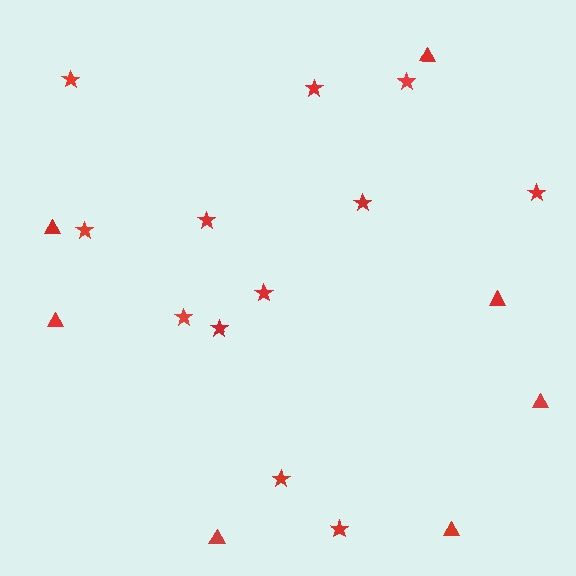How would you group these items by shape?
There are 2 groups: one group of stars (12) and one group of triangles (7).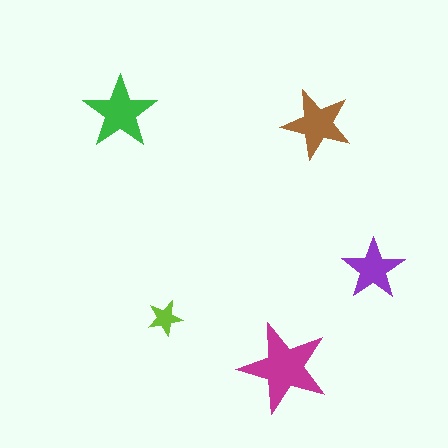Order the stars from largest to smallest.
the magenta one, the green one, the brown one, the purple one, the lime one.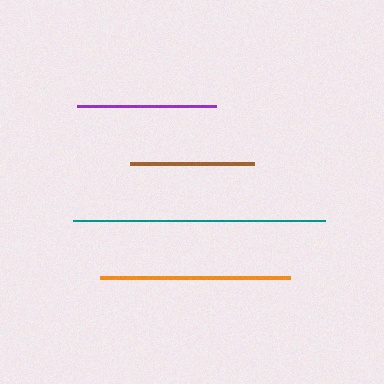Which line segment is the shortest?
The brown line is the shortest at approximately 124 pixels.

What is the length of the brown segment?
The brown segment is approximately 124 pixels long.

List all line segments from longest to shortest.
From longest to shortest: teal, orange, purple, brown.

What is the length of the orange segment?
The orange segment is approximately 191 pixels long.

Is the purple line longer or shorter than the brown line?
The purple line is longer than the brown line.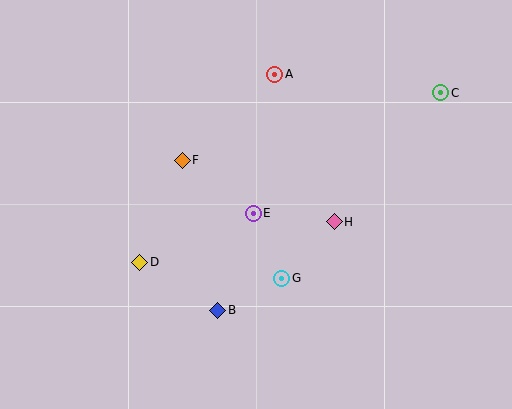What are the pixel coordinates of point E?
Point E is at (253, 213).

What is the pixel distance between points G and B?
The distance between G and B is 71 pixels.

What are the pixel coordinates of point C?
Point C is at (441, 93).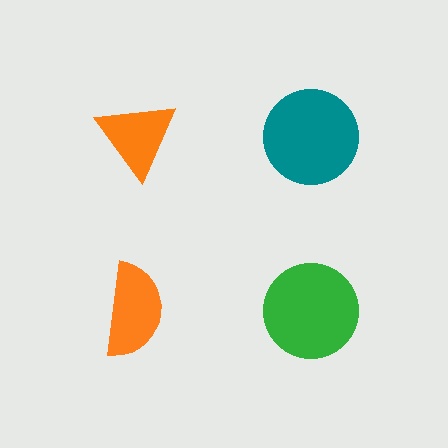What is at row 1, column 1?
An orange triangle.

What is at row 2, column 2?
A green circle.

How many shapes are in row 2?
2 shapes.